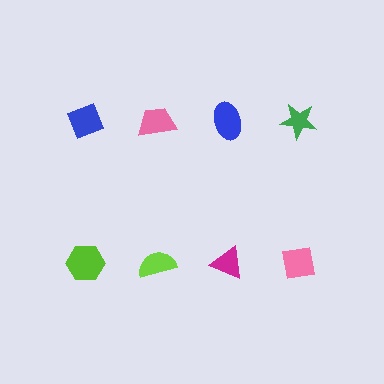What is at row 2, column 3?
A magenta triangle.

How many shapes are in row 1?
4 shapes.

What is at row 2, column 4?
A pink square.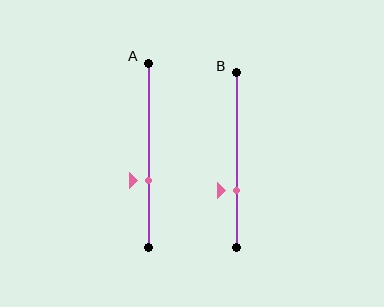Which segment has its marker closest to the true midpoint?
Segment A has its marker closest to the true midpoint.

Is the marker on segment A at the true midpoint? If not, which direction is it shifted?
No, the marker on segment A is shifted downward by about 14% of the segment length.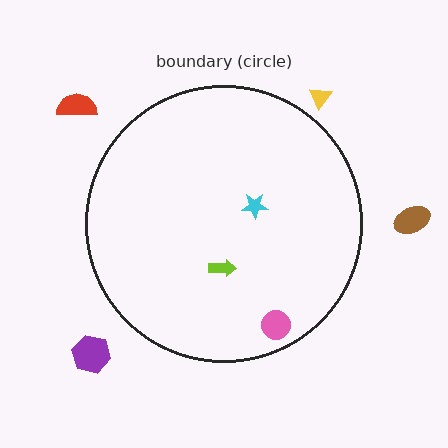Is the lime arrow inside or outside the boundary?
Inside.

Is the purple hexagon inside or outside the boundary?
Outside.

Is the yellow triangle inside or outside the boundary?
Outside.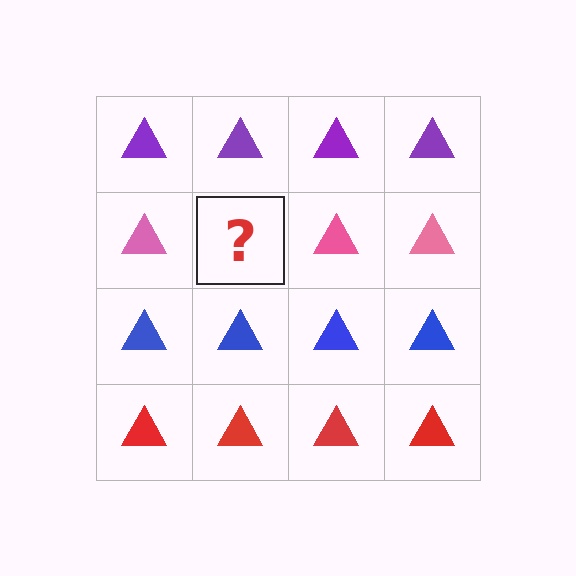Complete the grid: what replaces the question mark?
The question mark should be replaced with a pink triangle.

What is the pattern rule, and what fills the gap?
The rule is that each row has a consistent color. The gap should be filled with a pink triangle.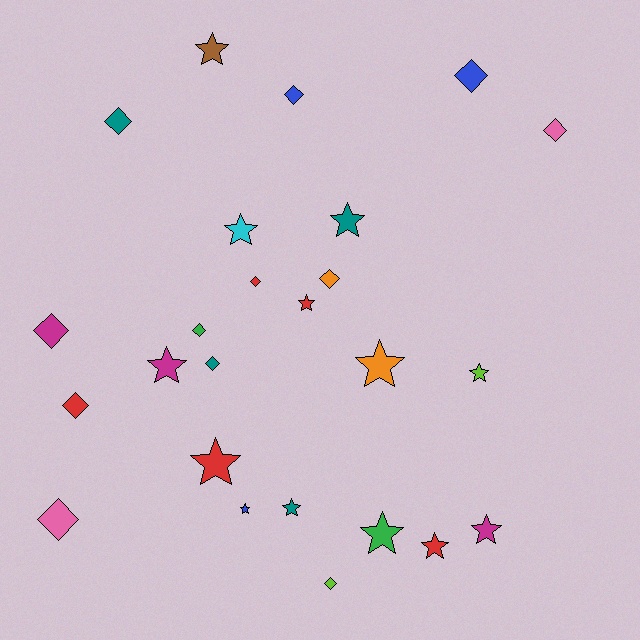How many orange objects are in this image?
There are 2 orange objects.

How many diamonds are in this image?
There are 12 diamonds.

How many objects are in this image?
There are 25 objects.